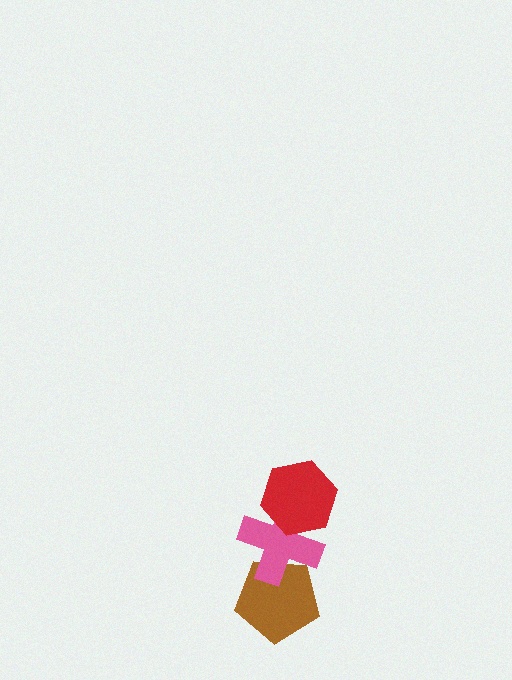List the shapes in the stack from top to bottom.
From top to bottom: the red hexagon, the pink cross, the brown pentagon.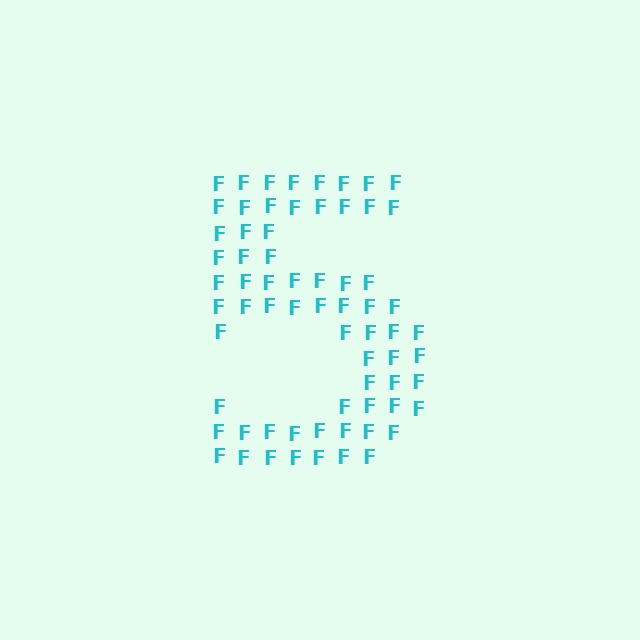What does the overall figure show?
The overall figure shows the digit 5.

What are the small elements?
The small elements are letter F's.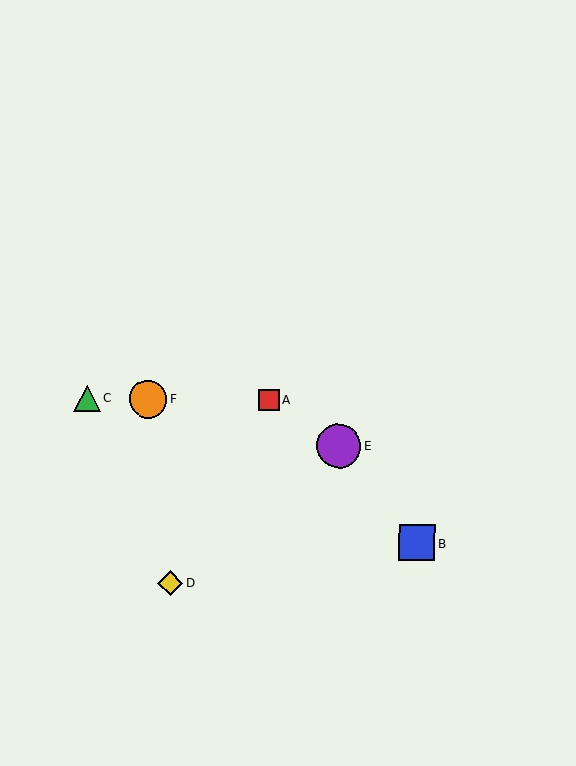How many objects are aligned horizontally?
3 objects (A, C, F) are aligned horizontally.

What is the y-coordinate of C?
Object C is at y≈398.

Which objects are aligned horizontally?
Objects A, C, F are aligned horizontally.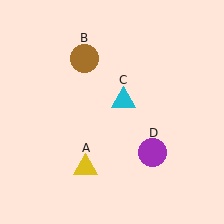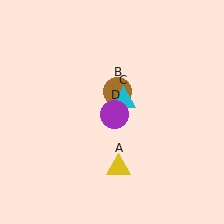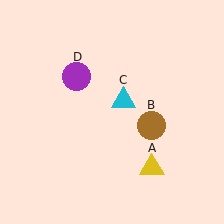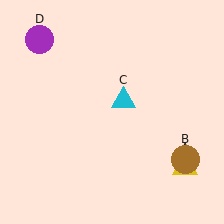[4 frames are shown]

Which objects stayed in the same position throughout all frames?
Cyan triangle (object C) remained stationary.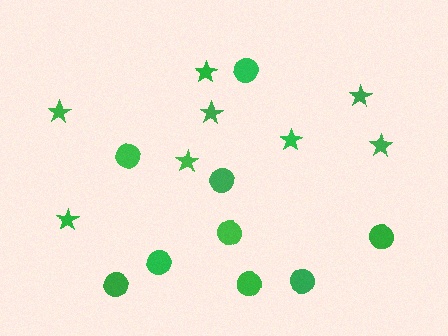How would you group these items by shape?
There are 2 groups: one group of circles (9) and one group of stars (8).